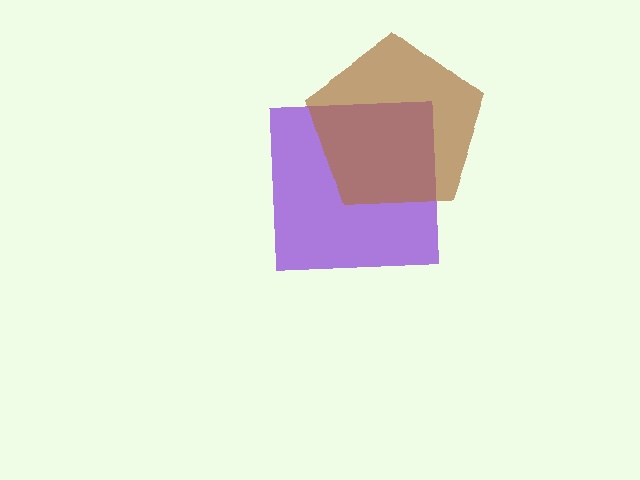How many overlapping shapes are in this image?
There are 2 overlapping shapes in the image.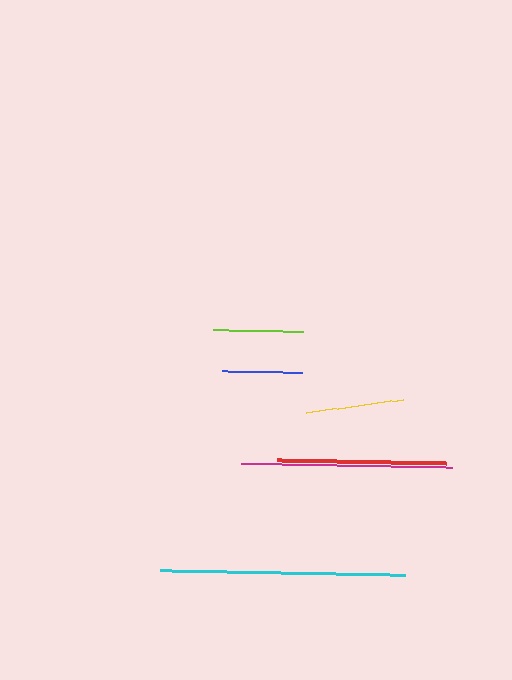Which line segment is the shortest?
The blue line is the shortest at approximately 79 pixels.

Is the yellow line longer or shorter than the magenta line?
The magenta line is longer than the yellow line.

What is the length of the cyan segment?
The cyan segment is approximately 245 pixels long.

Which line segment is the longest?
The cyan line is the longest at approximately 245 pixels.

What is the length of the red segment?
The red segment is approximately 169 pixels long.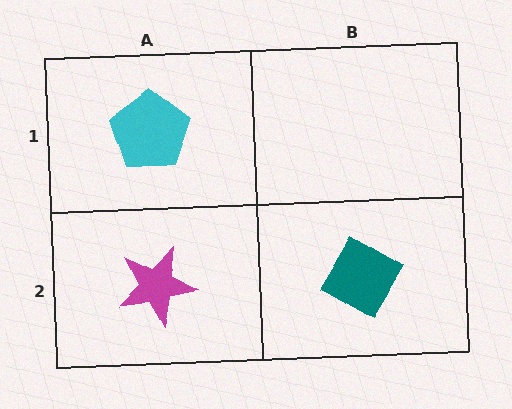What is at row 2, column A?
A magenta star.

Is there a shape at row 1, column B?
No, that cell is empty.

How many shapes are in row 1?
1 shape.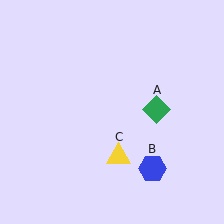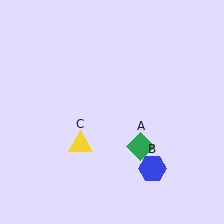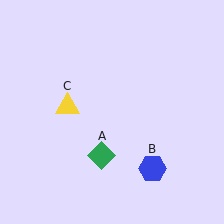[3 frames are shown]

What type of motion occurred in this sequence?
The green diamond (object A), yellow triangle (object C) rotated clockwise around the center of the scene.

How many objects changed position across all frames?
2 objects changed position: green diamond (object A), yellow triangle (object C).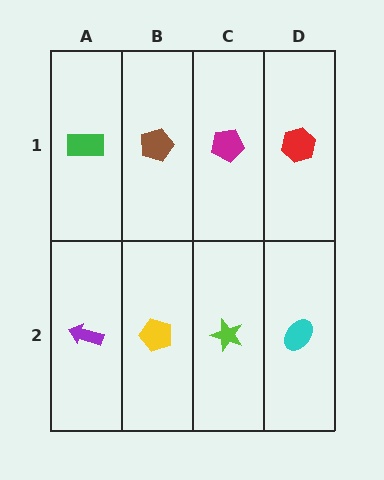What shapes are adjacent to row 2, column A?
A green rectangle (row 1, column A), a yellow pentagon (row 2, column B).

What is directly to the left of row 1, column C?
A brown pentagon.